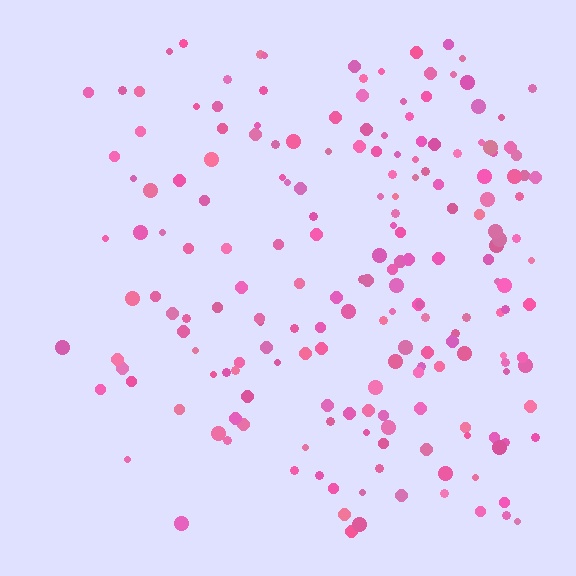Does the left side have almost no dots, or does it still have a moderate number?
Still a moderate number, just noticeably fewer than the right.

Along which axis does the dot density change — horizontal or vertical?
Horizontal.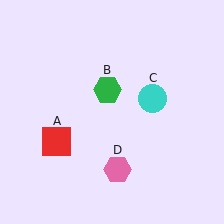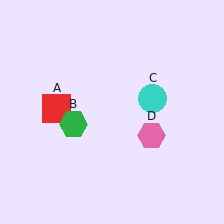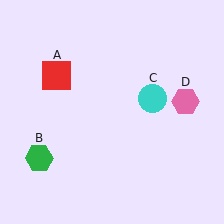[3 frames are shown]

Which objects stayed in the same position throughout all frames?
Cyan circle (object C) remained stationary.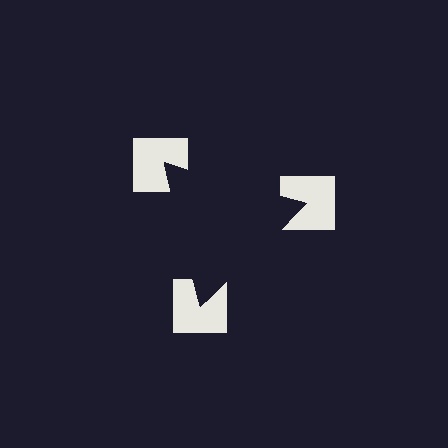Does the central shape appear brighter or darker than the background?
It typically appears slightly darker than the background, even though no actual brightness change is drawn.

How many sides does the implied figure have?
3 sides.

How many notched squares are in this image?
There are 3 — one at each vertex of the illusory triangle.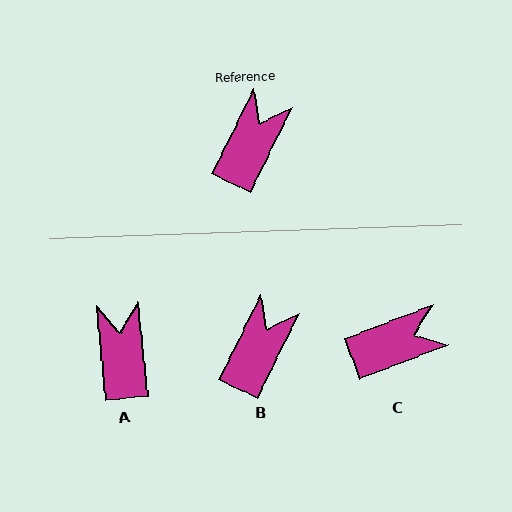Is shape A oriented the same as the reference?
No, it is off by about 31 degrees.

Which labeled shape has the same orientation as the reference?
B.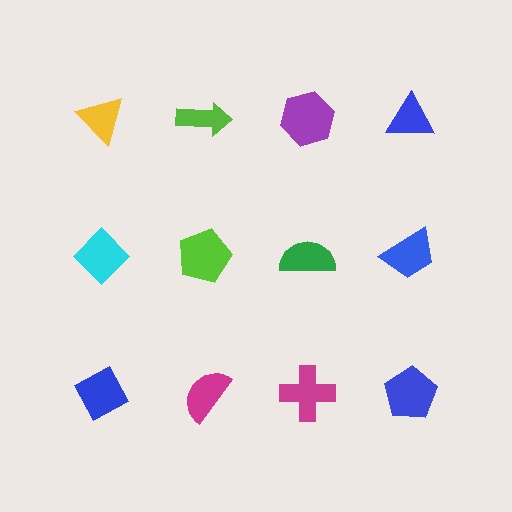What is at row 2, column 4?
A blue trapezoid.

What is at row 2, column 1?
A cyan diamond.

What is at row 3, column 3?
A magenta cross.